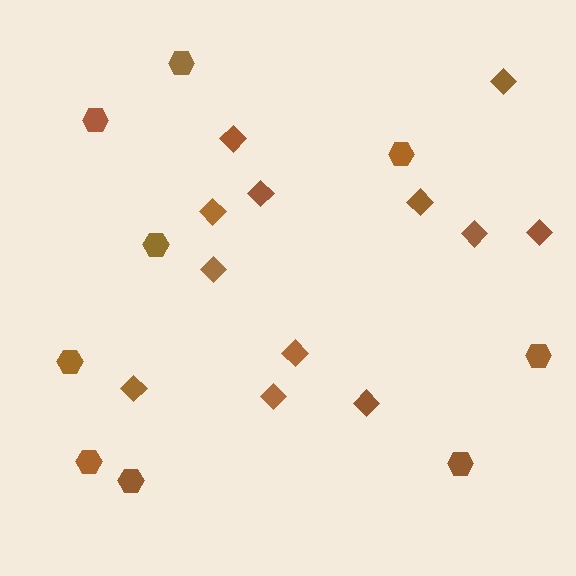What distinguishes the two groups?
There are 2 groups: one group of diamonds (12) and one group of hexagons (9).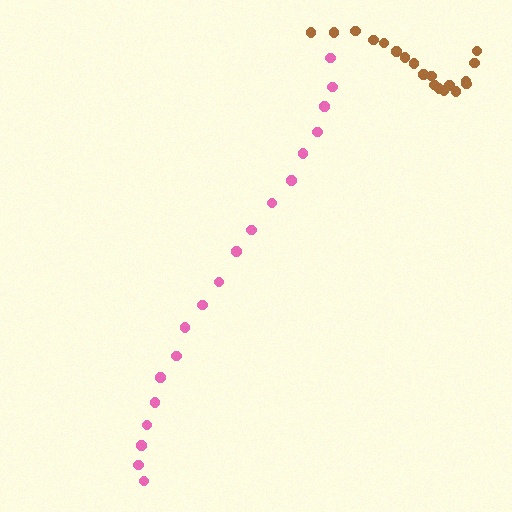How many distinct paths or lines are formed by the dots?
There are 2 distinct paths.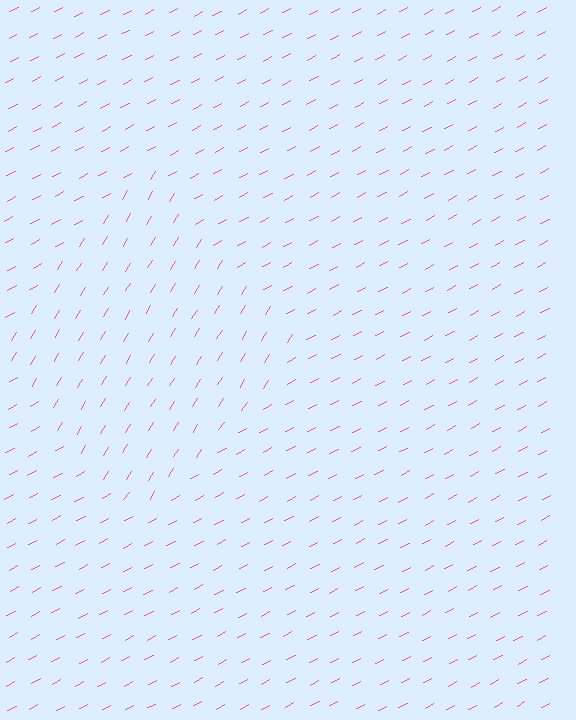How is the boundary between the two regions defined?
The boundary is defined purely by a change in line orientation (approximately 30 degrees difference). All lines are the same color and thickness.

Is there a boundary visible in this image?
Yes, there is a texture boundary formed by a change in line orientation.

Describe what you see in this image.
The image is filled with small pink line segments. A diamond region in the image has lines oriented differently from the surrounding lines, creating a visible texture boundary.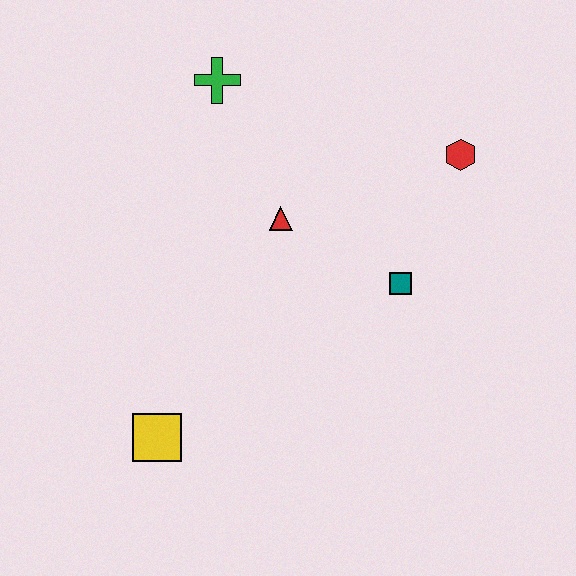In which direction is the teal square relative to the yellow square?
The teal square is to the right of the yellow square.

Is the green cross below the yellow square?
No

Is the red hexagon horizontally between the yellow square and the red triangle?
No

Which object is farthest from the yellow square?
The red hexagon is farthest from the yellow square.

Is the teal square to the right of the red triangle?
Yes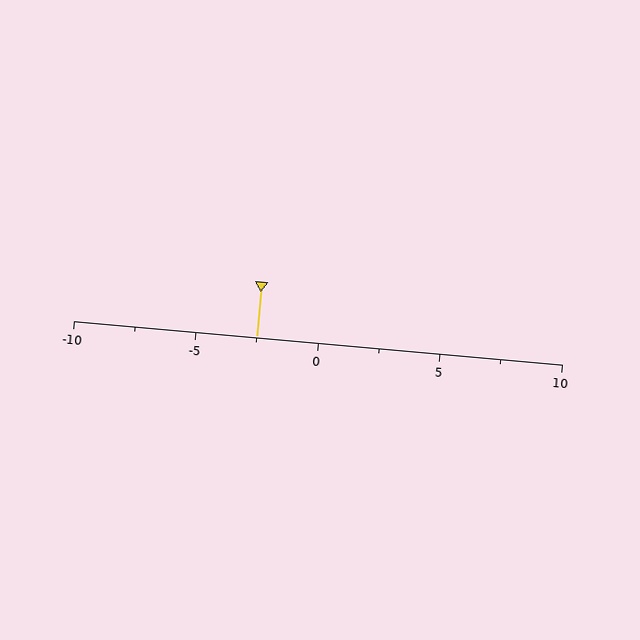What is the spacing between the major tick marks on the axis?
The major ticks are spaced 5 apart.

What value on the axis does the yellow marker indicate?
The marker indicates approximately -2.5.